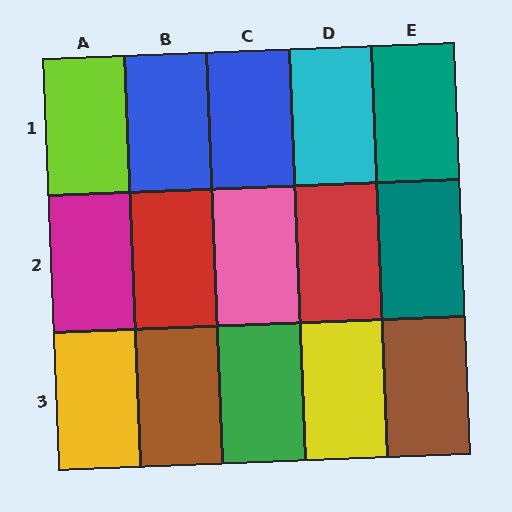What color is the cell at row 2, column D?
Red.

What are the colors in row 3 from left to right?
Yellow, brown, green, yellow, brown.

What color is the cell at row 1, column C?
Blue.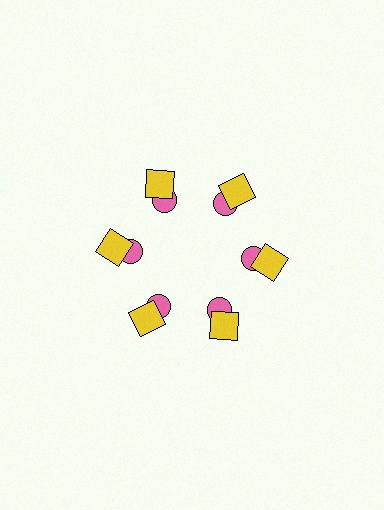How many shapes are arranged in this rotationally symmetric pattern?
There are 12 shapes, arranged in 6 groups of 2.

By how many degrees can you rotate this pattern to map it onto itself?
The pattern maps onto itself every 60 degrees of rotation.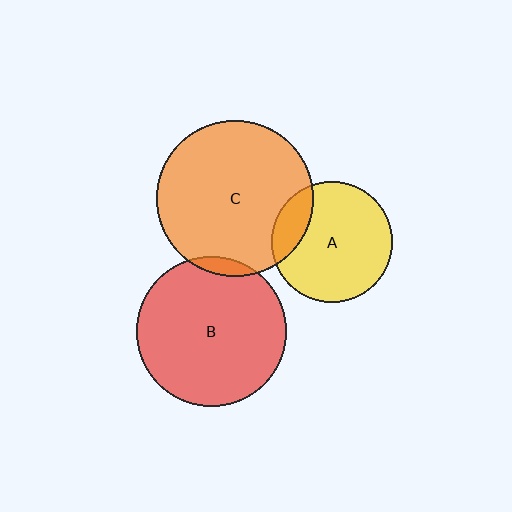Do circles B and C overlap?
Yes.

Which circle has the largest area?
Circle C (orange).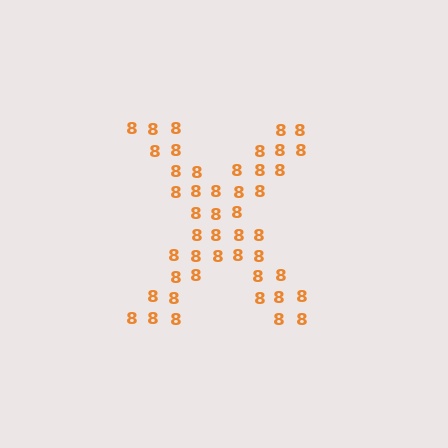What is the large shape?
The large shape is the letter X.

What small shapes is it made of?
It is made of small digit 8's.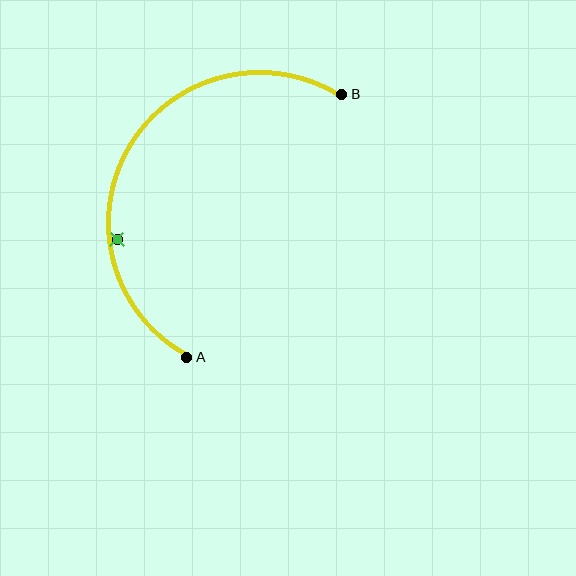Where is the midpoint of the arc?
The arc midpoint is the point on the curve farthest from the straight line joining A and B. It sits to the left of that line.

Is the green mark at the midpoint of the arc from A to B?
No — the green mark does not lie on the arc at all. It sits slightly inside the curve.